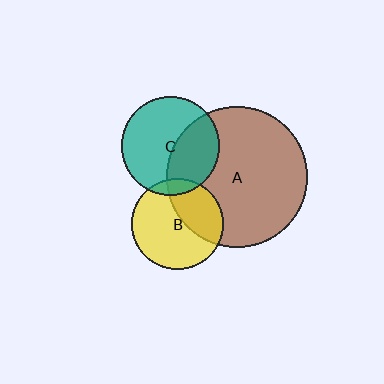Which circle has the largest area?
Circle A (brown).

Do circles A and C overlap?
Yes.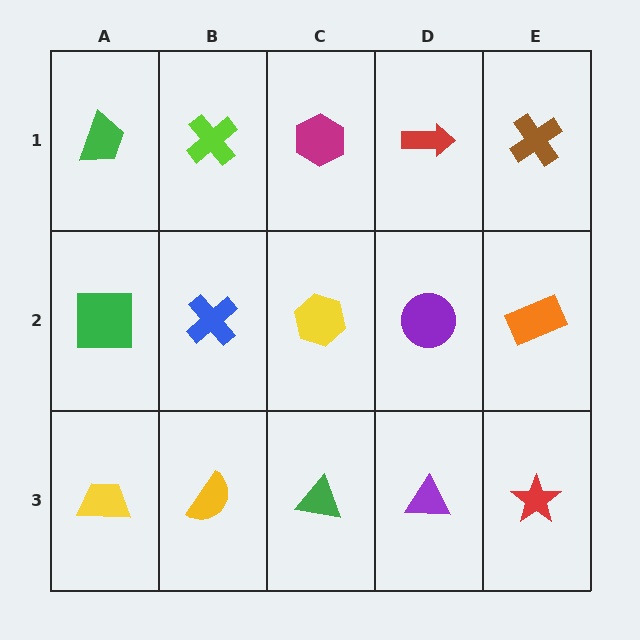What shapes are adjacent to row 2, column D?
A red arrow (row 1, column D), a purple triangle (row 3, column D), a yellow hexagon (row 2, column C), an orange rectangle (row 2, column E).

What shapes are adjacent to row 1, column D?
A purple circle (row 2, column D), a magenta hexagon (row 1, column C), a brown cross (row 1, column E).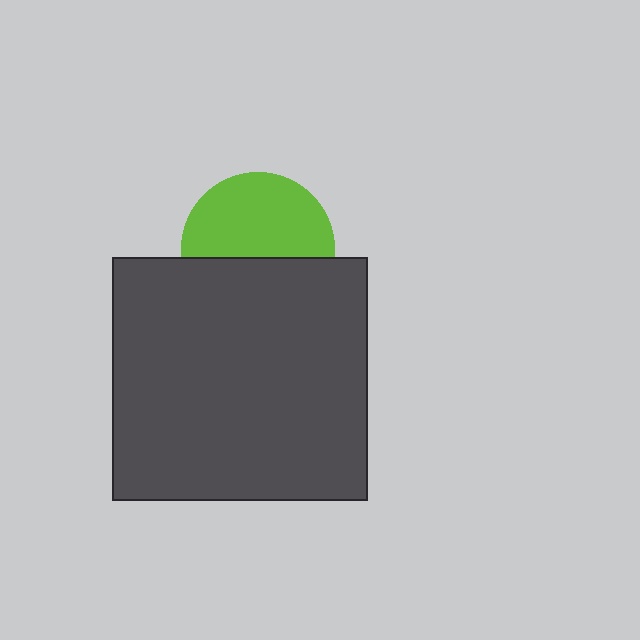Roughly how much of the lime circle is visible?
About half of it is visible (roughly 57%).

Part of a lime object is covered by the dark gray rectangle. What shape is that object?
It is a circle.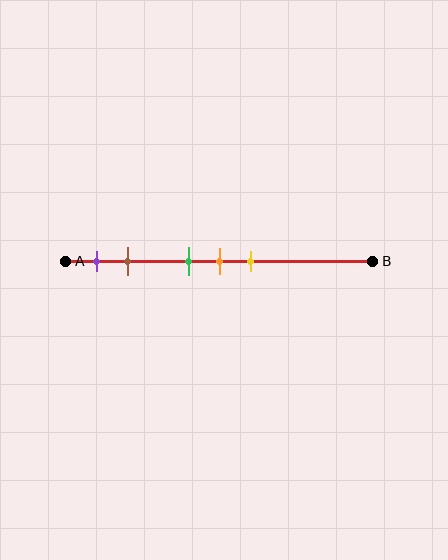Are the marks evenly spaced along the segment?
No, the marks are not evenly spaced.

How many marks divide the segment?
There are 5 marks dividing the segment.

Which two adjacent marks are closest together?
The green and orange marks are the closest adjacent pair.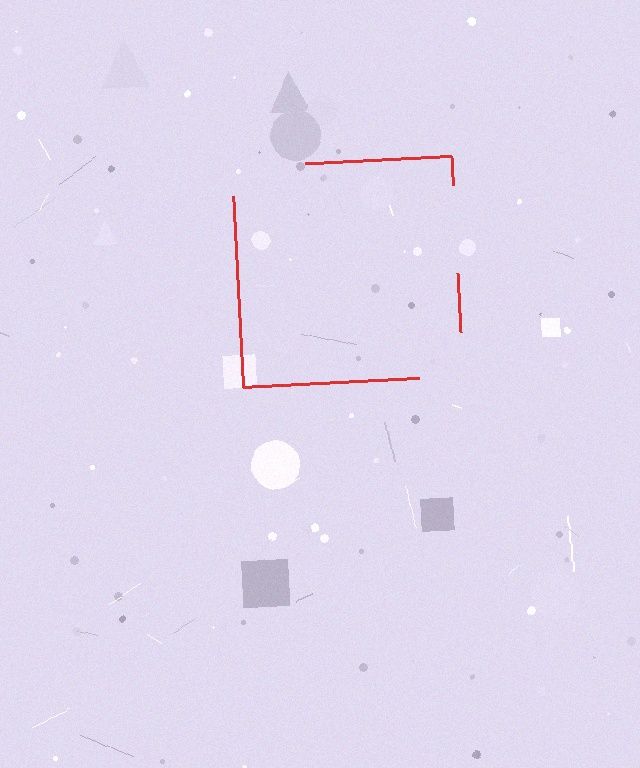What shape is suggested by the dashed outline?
The dashed outline suggests a square.